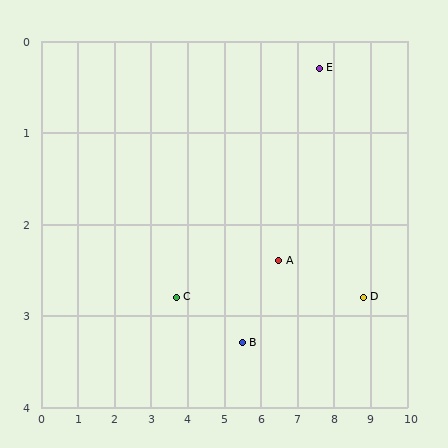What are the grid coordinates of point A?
Point A is at approximately (6.5, 2.4).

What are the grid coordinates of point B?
Point B is at approximately (5.5, 3.3).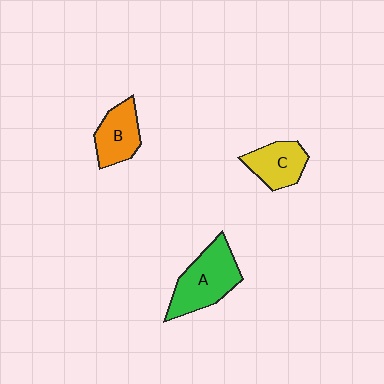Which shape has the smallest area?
Shape C (yellow).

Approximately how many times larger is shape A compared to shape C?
Approximately 1.5 times.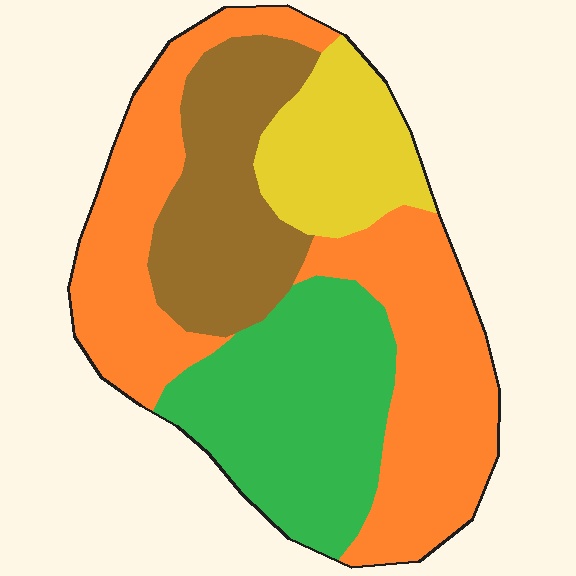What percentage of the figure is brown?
Brown takes up about one fifth (1/5) of the figure.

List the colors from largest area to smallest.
From largest to smallest: orange, green, brown, yellow.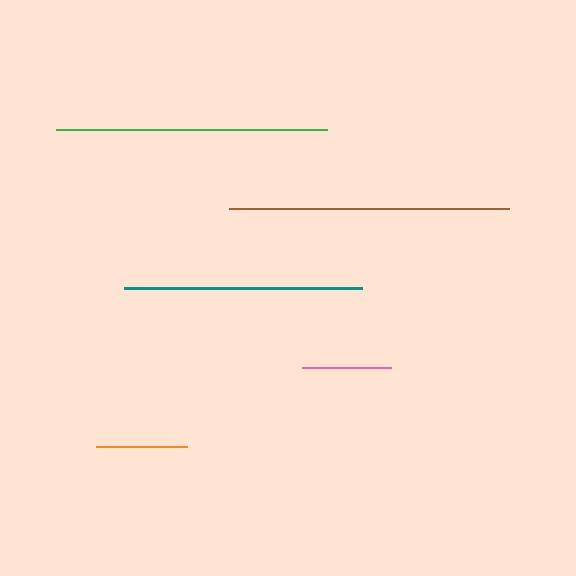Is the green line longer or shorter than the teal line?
The green line is longer than the teal line.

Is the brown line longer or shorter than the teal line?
The brown line is longer than the teal line.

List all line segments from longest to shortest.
From longest to shortest: brown, green, teal, orange, pink.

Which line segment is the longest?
The brown line is the longest at approximately 280 pixels.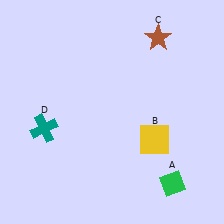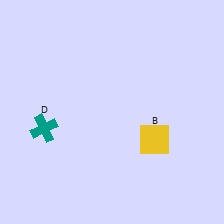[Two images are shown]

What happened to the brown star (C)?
The brown star (C) was removed in Image 2. It was in the top-right area of Image 1.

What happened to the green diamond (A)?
The green diamond (A) was removed in Image 2. It was in the bottom-right area of Image 1.